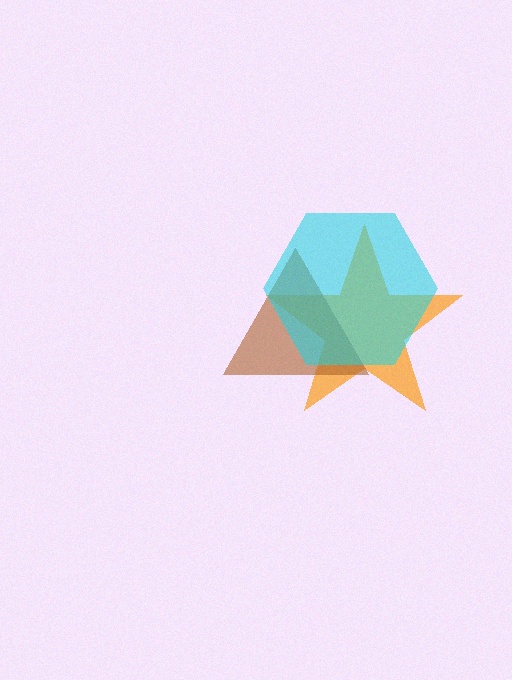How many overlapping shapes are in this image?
There are 3 overlapping shapes in the image.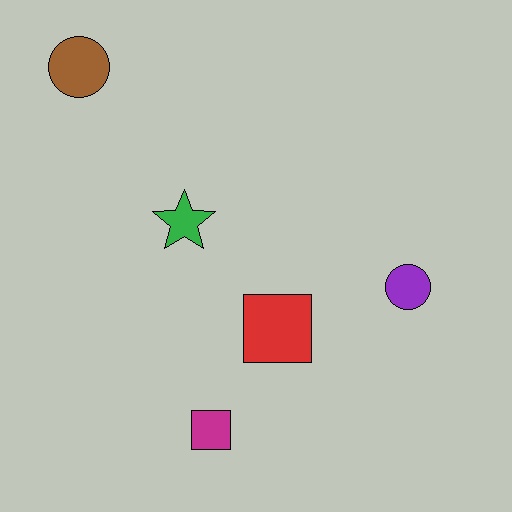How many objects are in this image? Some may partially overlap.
There are 5 objects.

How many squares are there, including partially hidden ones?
There are 2 squares.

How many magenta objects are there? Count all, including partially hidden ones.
There is 1 magenta object.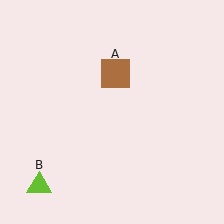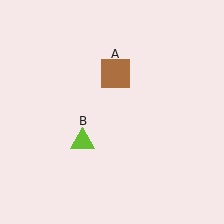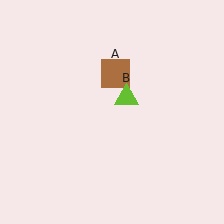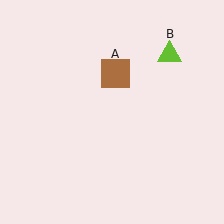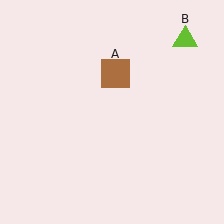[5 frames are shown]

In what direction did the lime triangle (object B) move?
The lime triangle (object B) moved up and to the right.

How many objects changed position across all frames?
1 object changed position: lime triangle (object B).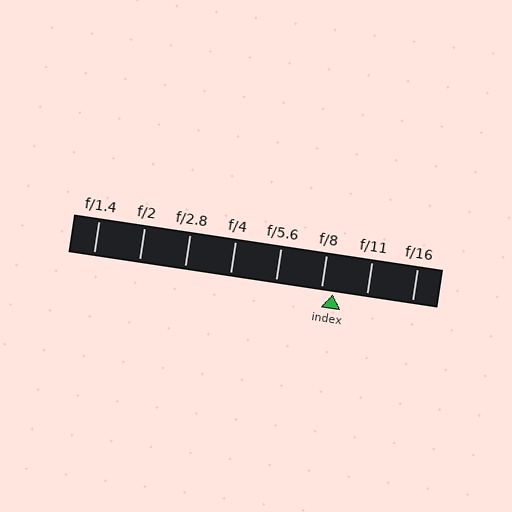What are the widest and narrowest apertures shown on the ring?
The widest aperture shown is f/1.4 and the narrowest is f/16.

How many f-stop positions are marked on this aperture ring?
There are 8 f-stop positions marked.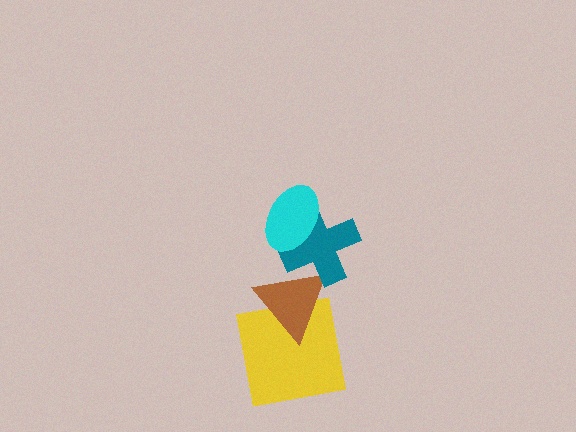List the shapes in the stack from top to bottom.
From top to bottom: the cyan ellipse, the teal cross, the brown triangle, the yellow square.